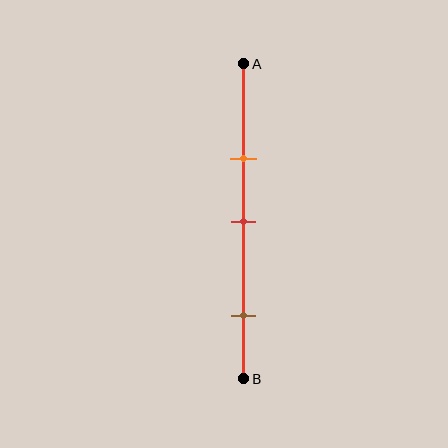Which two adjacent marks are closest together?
The orange and red marks are the closest adjacent pair.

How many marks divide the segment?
There are 3 marks dividing the segment.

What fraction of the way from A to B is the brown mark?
The brown mark is approximately 80% (0.8) of the way from A to B.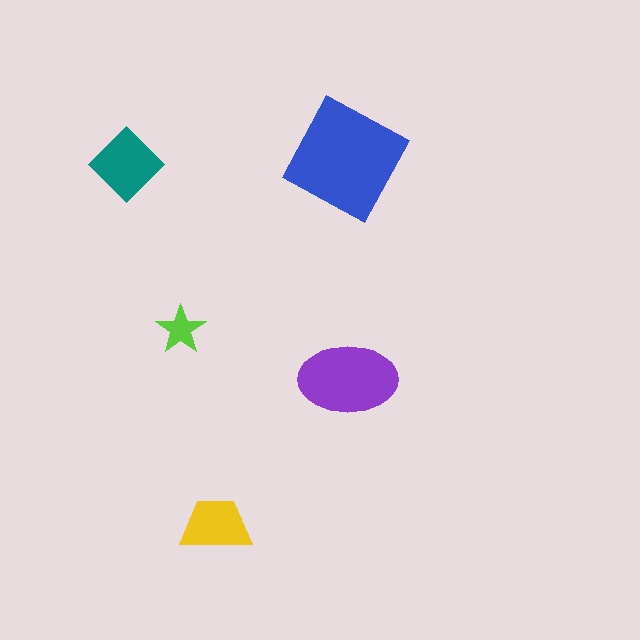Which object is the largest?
The blue square.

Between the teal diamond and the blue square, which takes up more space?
The blue square.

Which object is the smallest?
The lime star.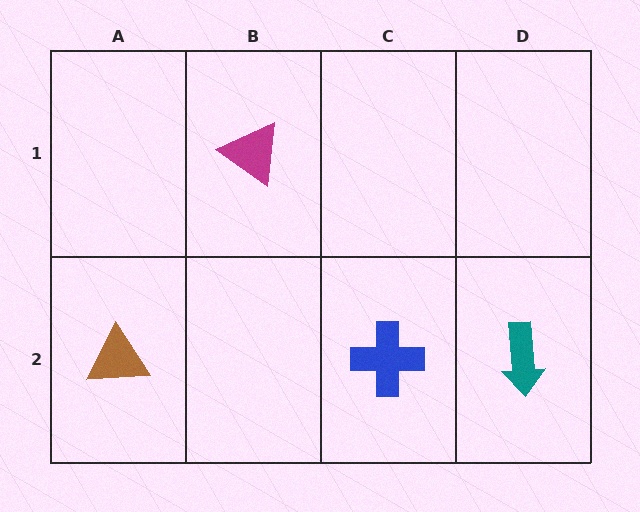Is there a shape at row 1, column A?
No, that cell is empty.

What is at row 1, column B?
A magenta triangle.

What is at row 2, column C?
A blue cross.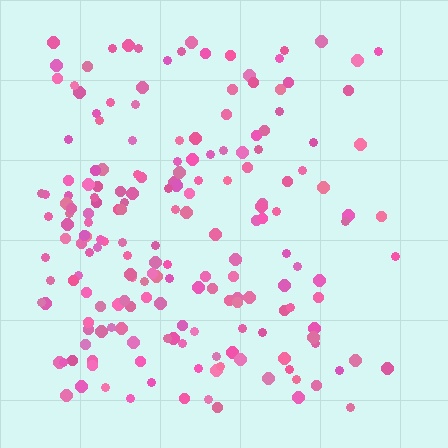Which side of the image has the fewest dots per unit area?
The right.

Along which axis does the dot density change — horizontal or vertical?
Horizontal.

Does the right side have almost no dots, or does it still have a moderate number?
Still a moderate number, just noticeably fewer than the left.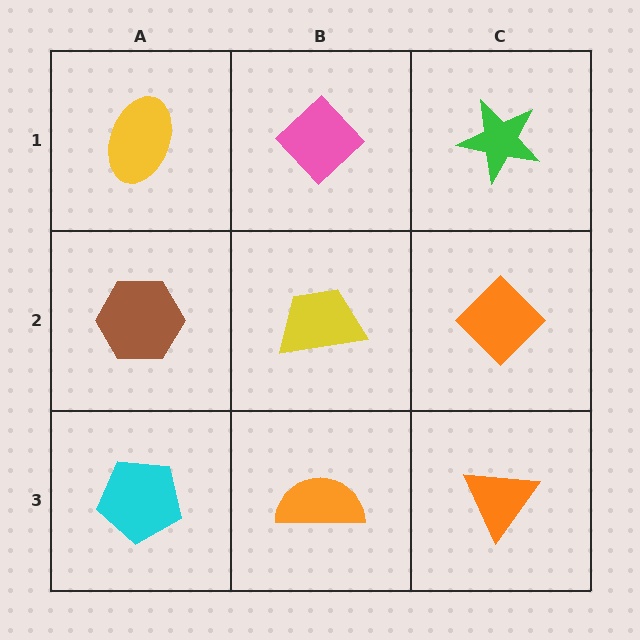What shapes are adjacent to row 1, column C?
An orange diamond (row 2, column C), a pink diamond (row 1, column B).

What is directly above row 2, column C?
A green star.